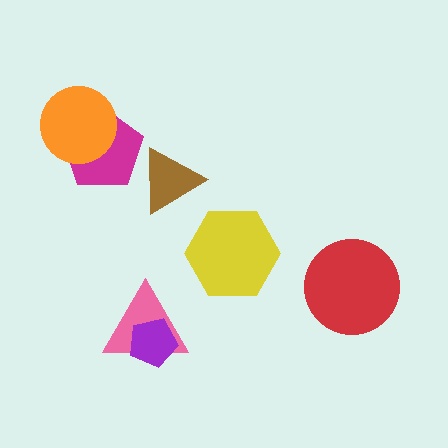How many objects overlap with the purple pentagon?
1 object overlaps with the purple pentagon.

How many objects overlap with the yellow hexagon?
0 objects overlap with the yellow hexagon.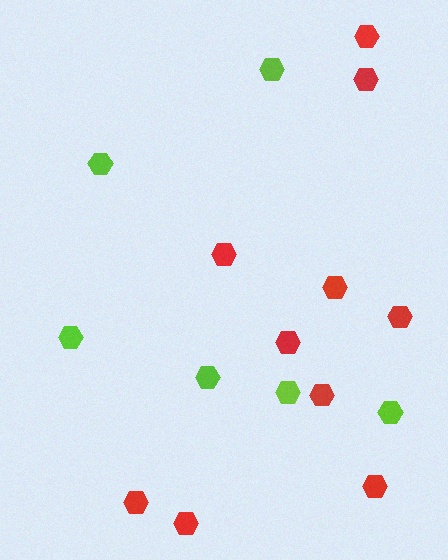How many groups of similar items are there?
There are 2 groups: one group of red hexagons (10) and one group of lime hexagons (6).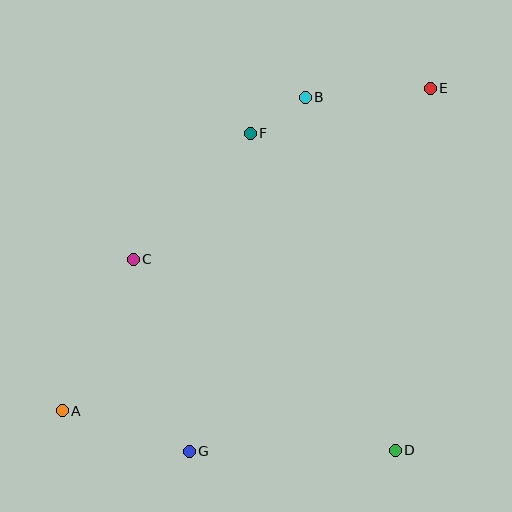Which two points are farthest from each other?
Points A and E are farthest from each other.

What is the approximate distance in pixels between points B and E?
The distance between B and E is approximately 125 pixels.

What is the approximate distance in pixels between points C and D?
The distance between C and D is approximately 324 pixels.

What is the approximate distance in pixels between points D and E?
The distance between D and E is approximately 364 pixels.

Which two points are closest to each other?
Points B and F are closest to each other.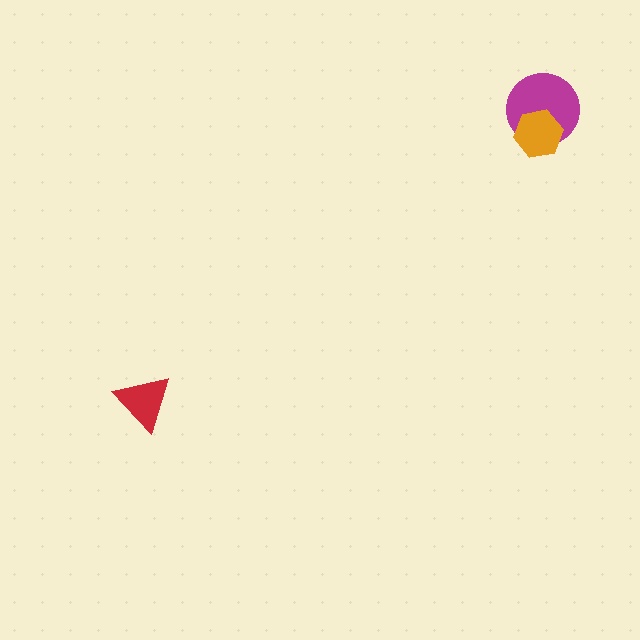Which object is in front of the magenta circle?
The orange hexagon is in front of the magenta circle.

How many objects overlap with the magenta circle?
1 object overlaps with the magenta circle.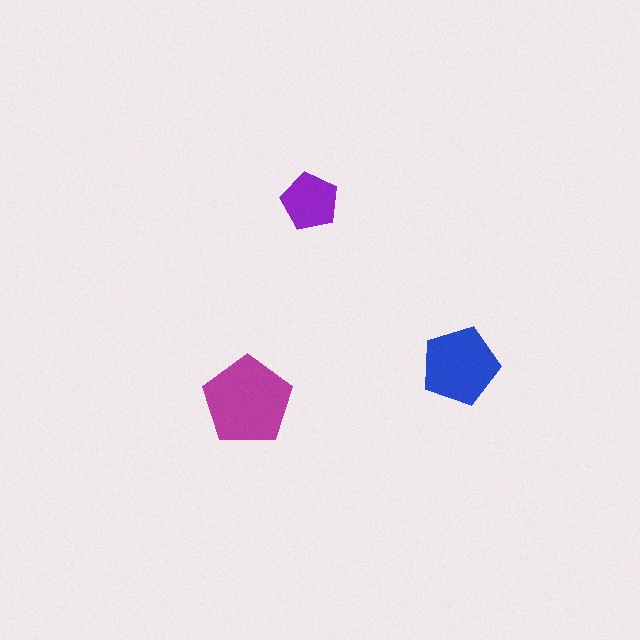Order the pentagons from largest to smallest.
the magenta one, the blue one, the purple one.